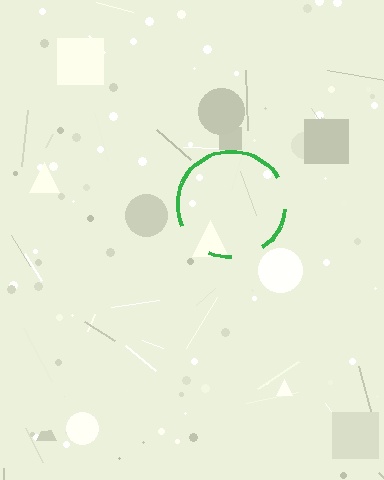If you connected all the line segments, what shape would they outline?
They would outline a circle.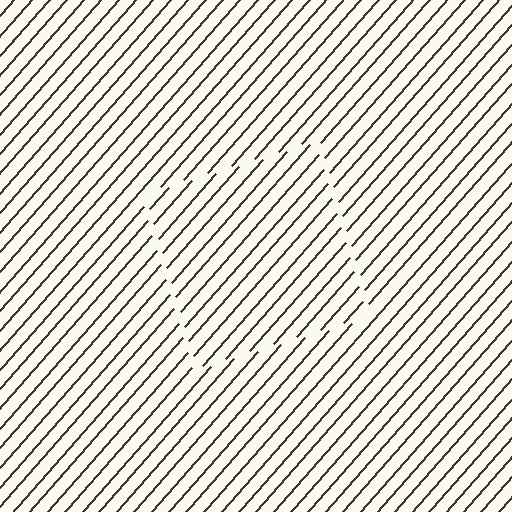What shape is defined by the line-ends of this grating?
An illusory square. The interior of the shape contains the same grating, shifted by half a period — the contour is defined by the phase discontinuity where line-ends from the inner and outer gratings abut.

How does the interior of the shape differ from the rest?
The interior of the shape contains the same grating, shifted by half a period — the contour is defined by the phase discontinuity where line-ends from the inner and outer gratings abut.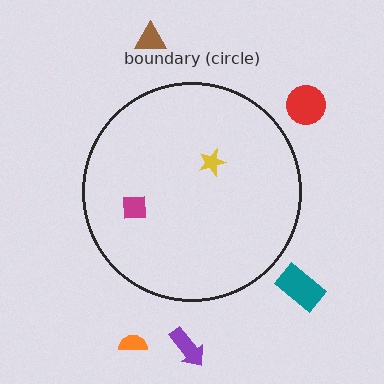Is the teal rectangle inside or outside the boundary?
Outside.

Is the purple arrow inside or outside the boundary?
Outside.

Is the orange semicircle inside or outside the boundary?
Outside.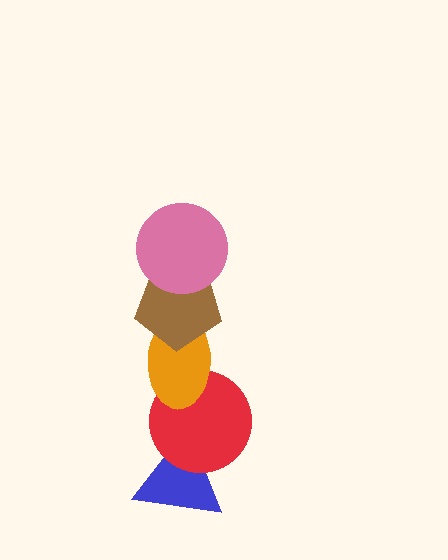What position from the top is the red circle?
The red circle is 4th from the top.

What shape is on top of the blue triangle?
The red circle is on top of the blue triangle.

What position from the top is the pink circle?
The pink circle is 1st from the top.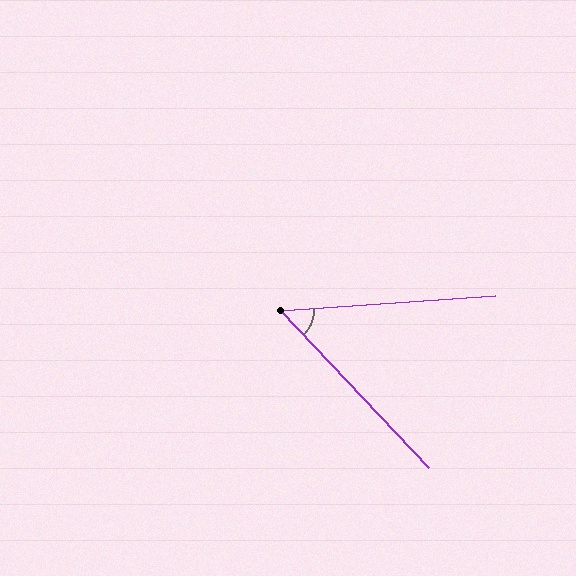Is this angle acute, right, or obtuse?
It is acute.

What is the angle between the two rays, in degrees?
Approximately 51 degrees.